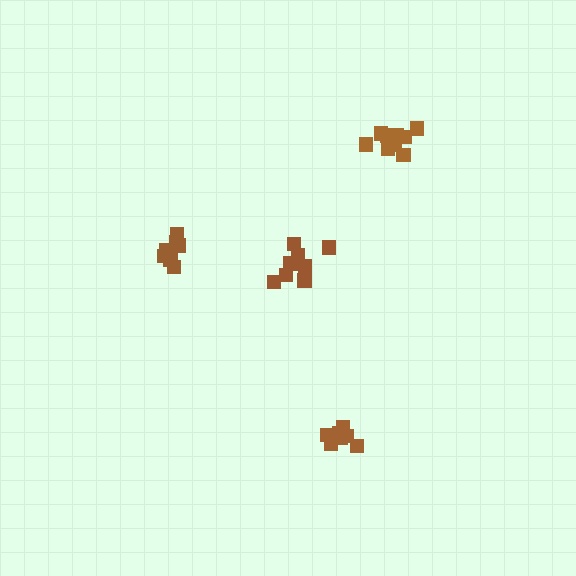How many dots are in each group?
Group 1: 8 dots, Group 2: 7 dots, Group 3: 10 dots, Group 4: 8 dots (33 total).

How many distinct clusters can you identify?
There are 4 distinct clusters.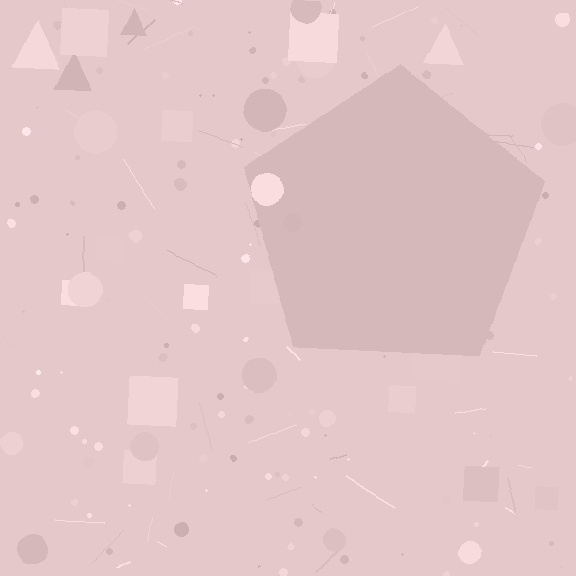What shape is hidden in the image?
A pentagon is hidden in the image.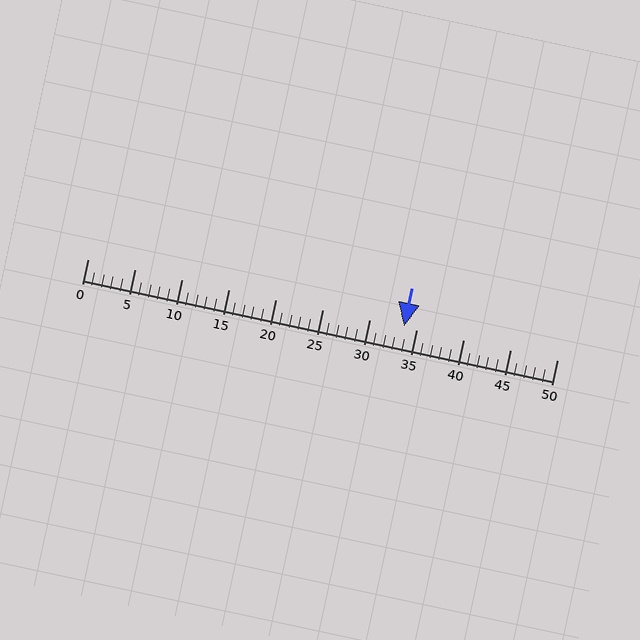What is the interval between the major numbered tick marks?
The major tick marks are spaced 5 units apart.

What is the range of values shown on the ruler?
The ruler shows values from 0 to 50.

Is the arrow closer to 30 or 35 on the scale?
The arrow is closer to 35.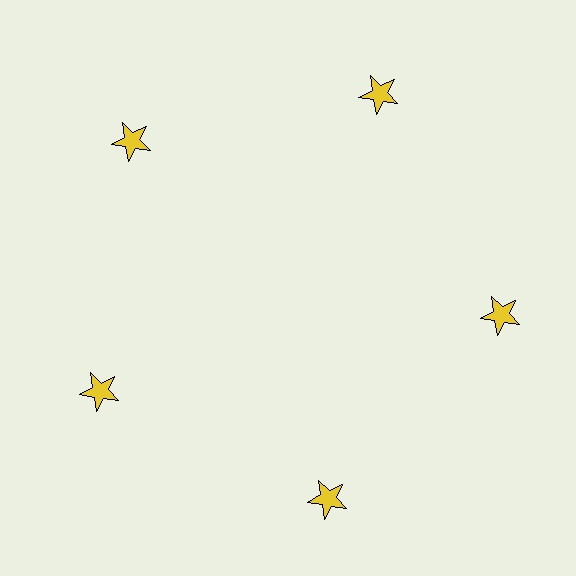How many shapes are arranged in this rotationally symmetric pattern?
There are 5 shapes, arranged in 5 groups of 1.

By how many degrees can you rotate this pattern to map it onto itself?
The pattern maps onto itself every 72 degrees of rotation.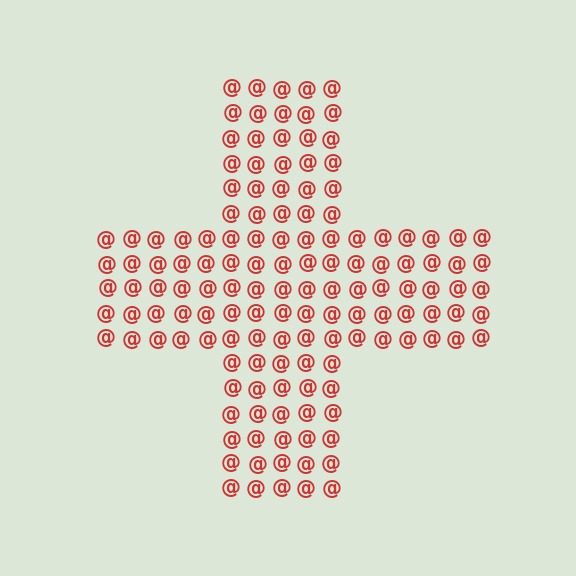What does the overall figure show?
The overall figure shows a cross.